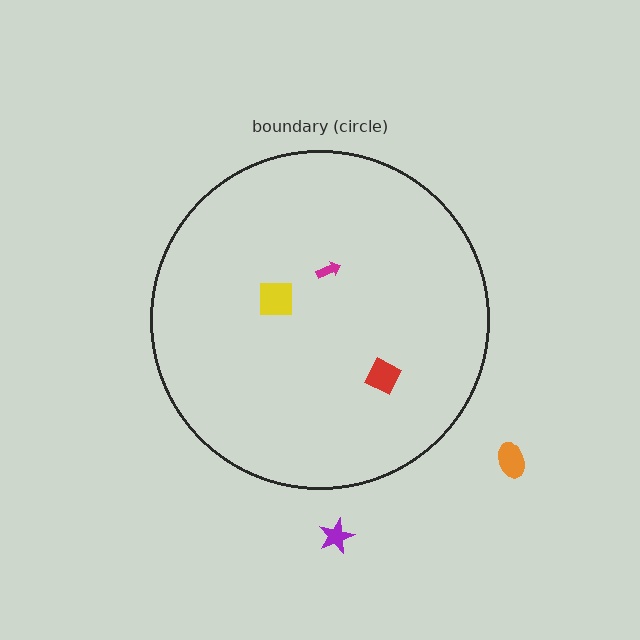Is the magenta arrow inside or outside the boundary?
Inside.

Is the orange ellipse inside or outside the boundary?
Outside.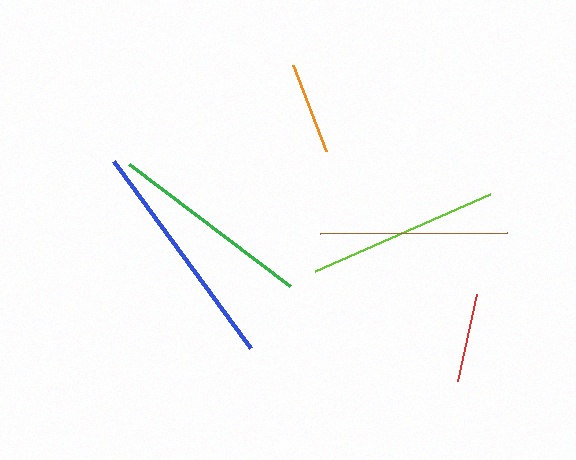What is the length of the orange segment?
The orange segment is approximately 92 pixels long.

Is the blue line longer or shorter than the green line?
The blue line is longer than the green line.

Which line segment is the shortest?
The red line is the shortest at approximately 89 pixels.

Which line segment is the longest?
The blue line is the longest at approximately 232 pixels.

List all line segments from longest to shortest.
From longest to shortest: blue, green, lime, brown, orange, red.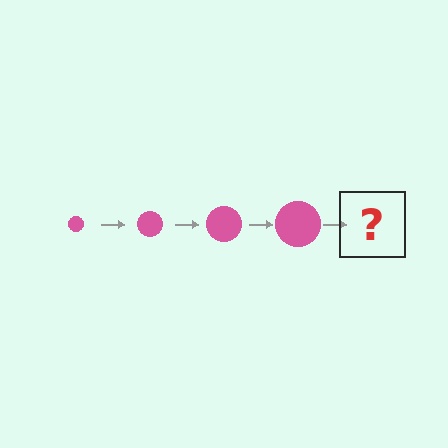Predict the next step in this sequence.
The next step is a pink circle, larger than the previous one.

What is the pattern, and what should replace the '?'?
The pattern is that the circle gets progressively larger each step. The '?' should be a pink circle, larger than the previous one.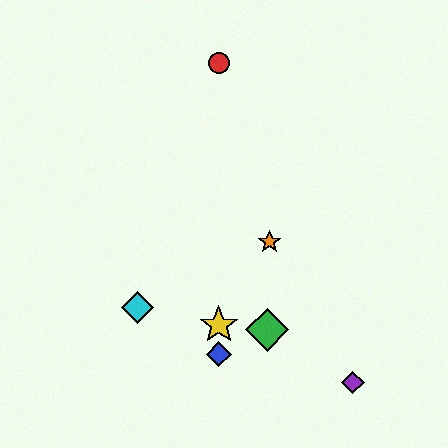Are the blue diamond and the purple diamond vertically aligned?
No, the blue diamond is at x≈219 and the purple diamond is at x≈353.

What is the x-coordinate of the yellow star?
The yellow star is at x≈219.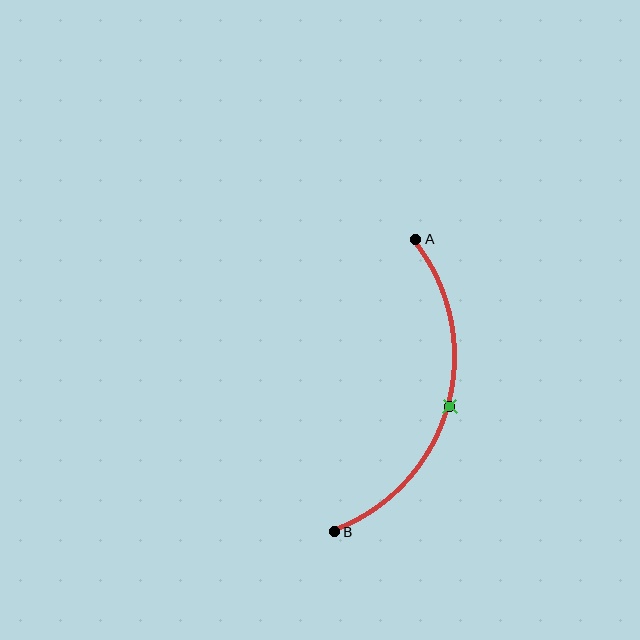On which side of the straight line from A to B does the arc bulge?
The arc bulges to the right of the straight line connecting A and B.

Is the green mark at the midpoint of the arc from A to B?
Yes. The green mark lies on the arc at equal arc-length from both A and B — it is the arc midpoint.